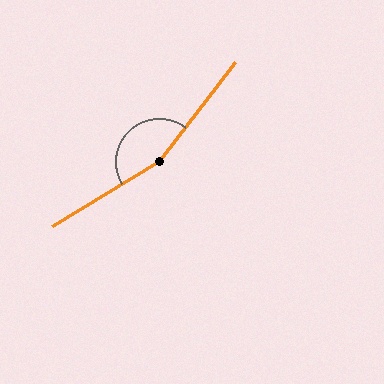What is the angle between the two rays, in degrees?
Approximately 158 degrees.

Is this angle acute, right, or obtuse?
It is obtuse.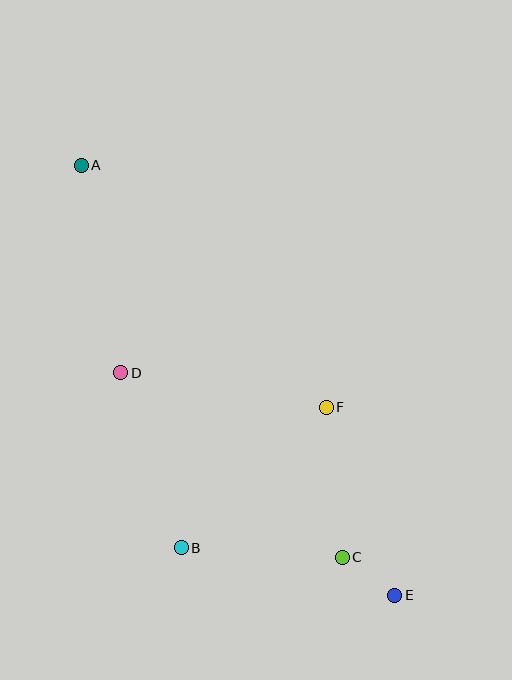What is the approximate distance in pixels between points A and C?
The distance between A and C is approximately 471 pixels.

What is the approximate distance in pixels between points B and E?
The distance between B and E is approximately 219 pixels.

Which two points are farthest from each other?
Points A and E are farthest from each other.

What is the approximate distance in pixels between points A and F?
The distance between A and F is approximately 345 pixels.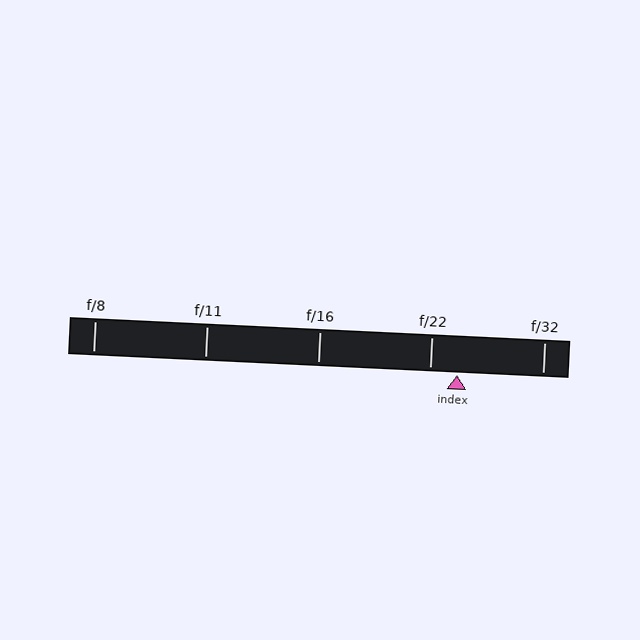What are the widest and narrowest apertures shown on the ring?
The widest aperture shown is f/8 and the narrowest is f/32.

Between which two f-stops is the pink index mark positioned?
The index mark is between f/22 and f/32.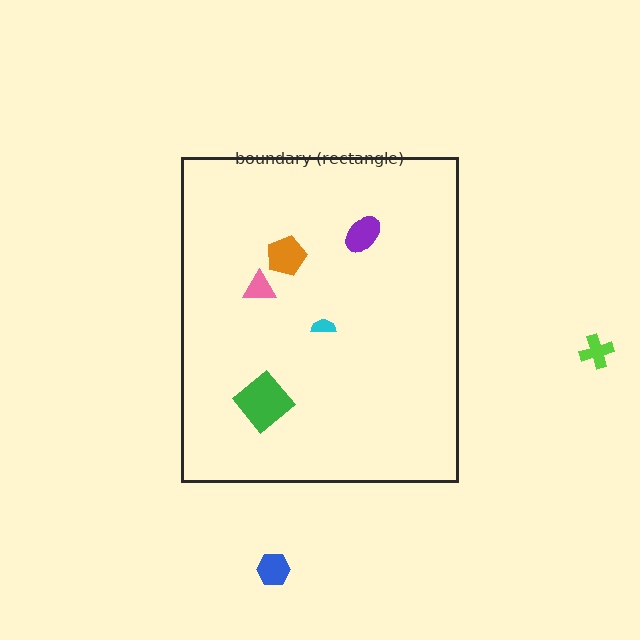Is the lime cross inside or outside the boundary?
Outside.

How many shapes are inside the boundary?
5 inside, 2 outside.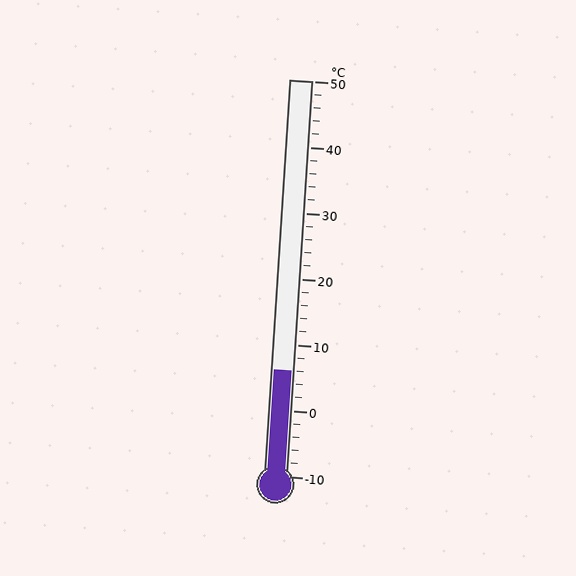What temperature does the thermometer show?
The thermometer shows approximately 6°C.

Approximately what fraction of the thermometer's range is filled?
The thermometer is filled to approximately 25% of its range.